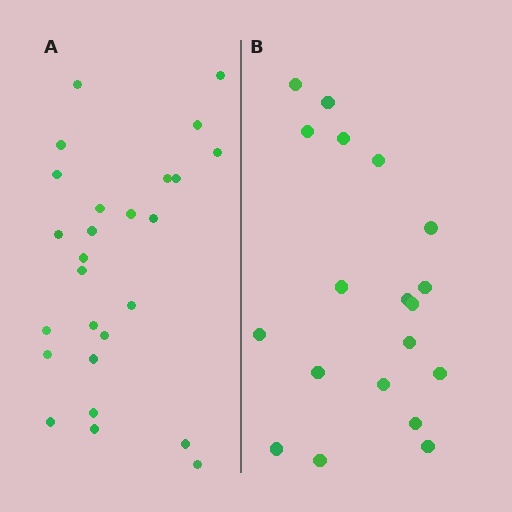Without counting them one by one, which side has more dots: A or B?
Region A (the left region) has more dots.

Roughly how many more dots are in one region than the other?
Region A has roughly 8 or so more dots than region B.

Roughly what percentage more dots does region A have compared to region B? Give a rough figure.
About 35% more.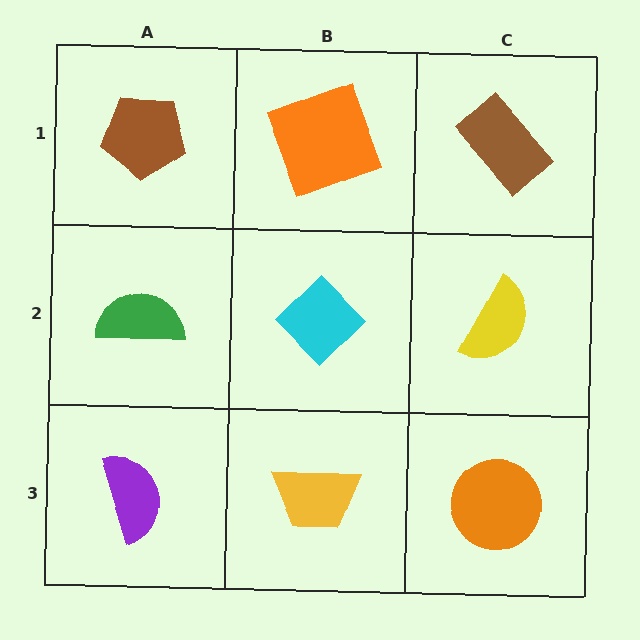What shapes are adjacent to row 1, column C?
A yellow semicircle (row 2, column C), an orange square (row 1, column B).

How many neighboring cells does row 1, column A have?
2.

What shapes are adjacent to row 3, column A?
A green semicircle (row 2, column A), a yellow trapezoid (row 3, column B).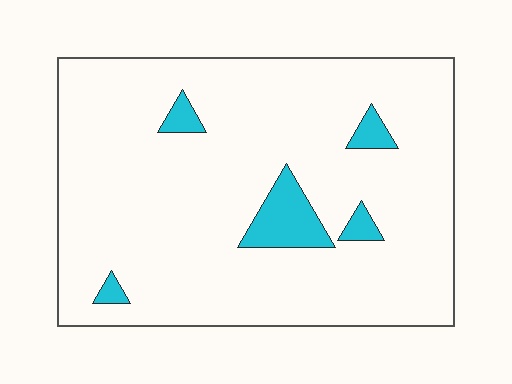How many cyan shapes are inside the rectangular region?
5.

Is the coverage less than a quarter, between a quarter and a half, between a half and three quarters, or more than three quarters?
Less than a quarter.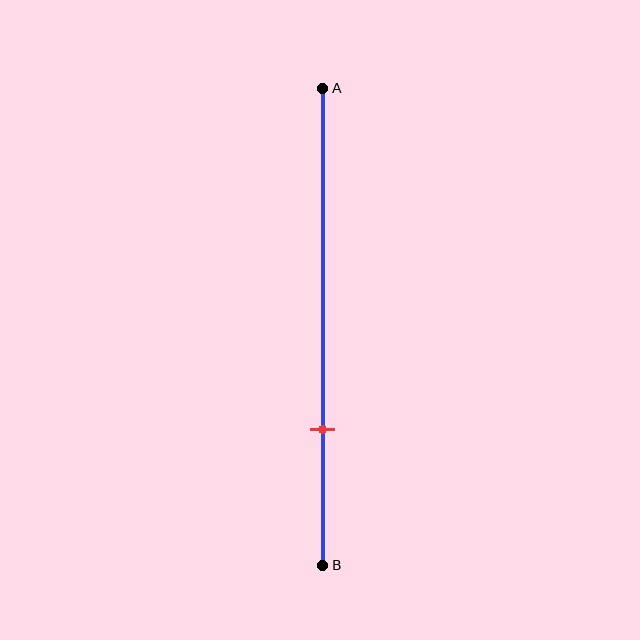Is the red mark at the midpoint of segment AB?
No, the mark is at about 70% from A, not at the 50% midpoint.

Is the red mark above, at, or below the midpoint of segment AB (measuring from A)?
The red mark is below the midpoint of segment AB.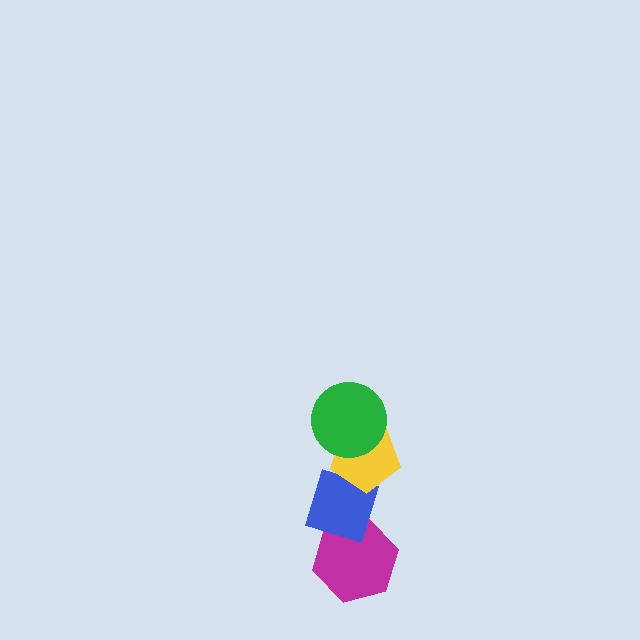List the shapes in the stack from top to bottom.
From top to bottom: the green circle, the yellow pentagon, the blue diamond, the magenta hexagon.